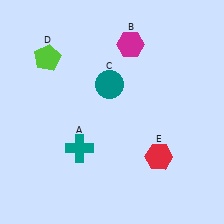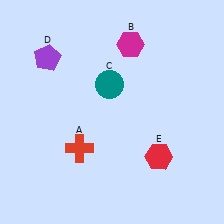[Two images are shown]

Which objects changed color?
A changed from teal to red. D changed from lime to purple.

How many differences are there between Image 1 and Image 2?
There are 2 differences between the two images.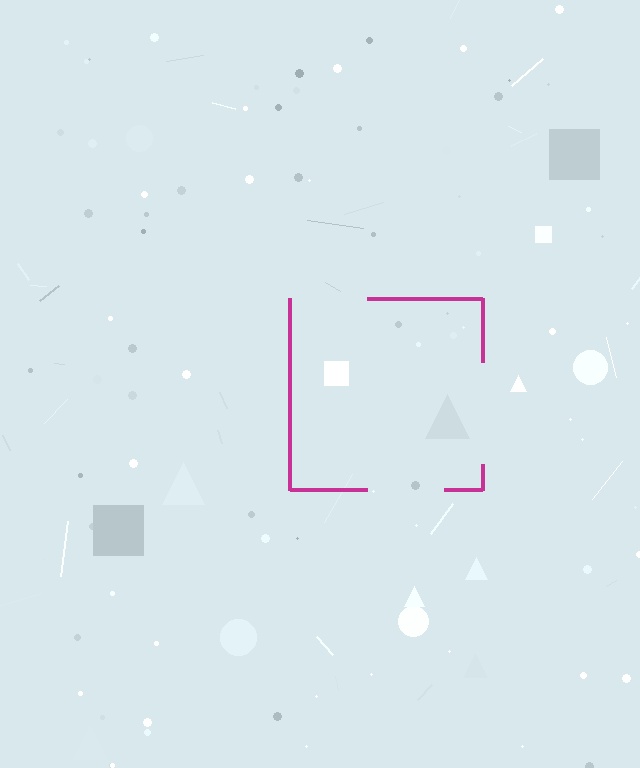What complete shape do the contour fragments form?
The contour fragments form a square.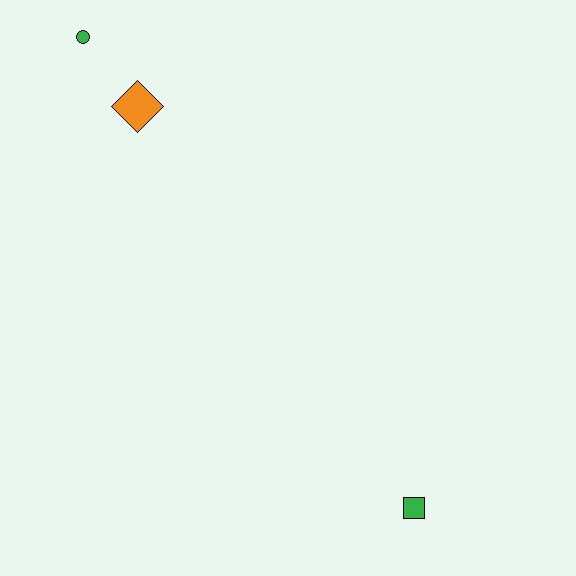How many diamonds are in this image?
There is 1 diamond.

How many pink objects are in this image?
There are no pink objects.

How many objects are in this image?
There are 3 objects.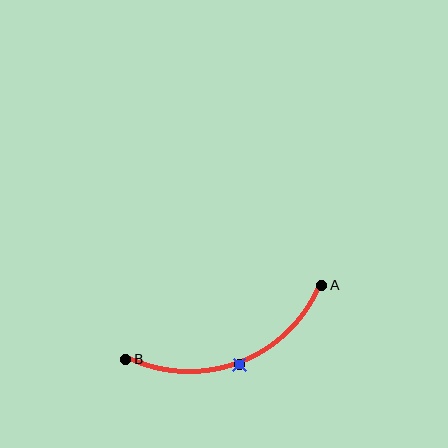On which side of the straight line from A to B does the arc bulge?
The arc bulges below the straight line connecting A and B.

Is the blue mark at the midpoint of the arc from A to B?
Yes. The blue mark lies on the arc at equal arc-length from both A and B — it is the arc midpoint.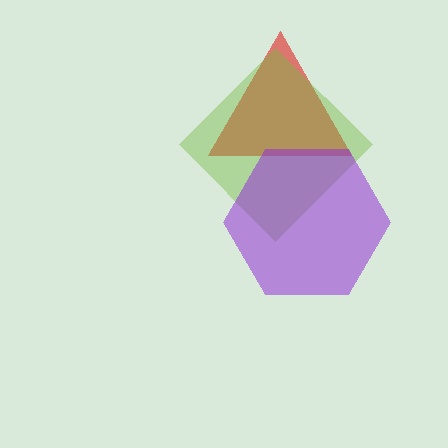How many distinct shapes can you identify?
There are 3 distinct shapes: a red triangle, a lime diamond, a purple hexagon.